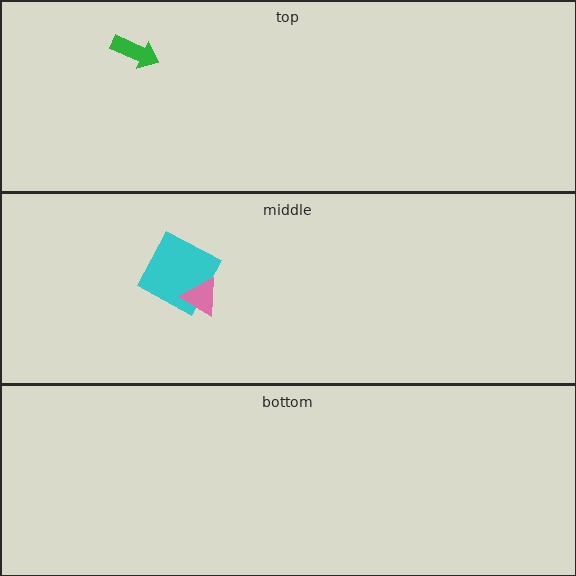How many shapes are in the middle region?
2.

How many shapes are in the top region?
1.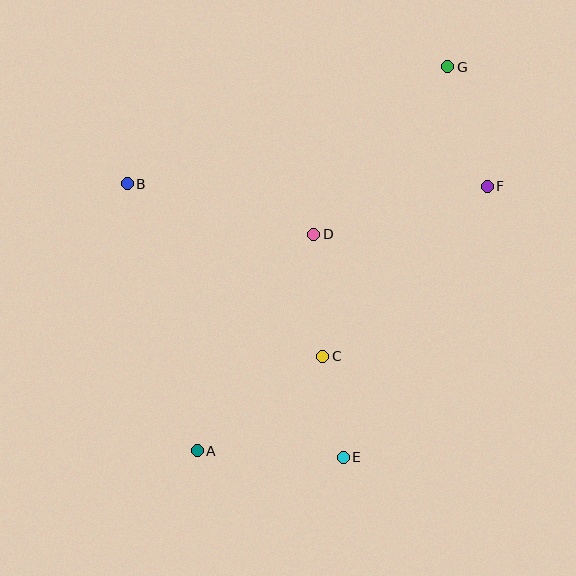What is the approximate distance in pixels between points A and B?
The distance between A and B is approximately 276 pixels.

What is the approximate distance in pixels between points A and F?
The distance between A and F is approximately 392 pixels.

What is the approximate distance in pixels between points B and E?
The distance between B and E is approximately 348 pixels.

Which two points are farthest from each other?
Points A and G are farthest from each other.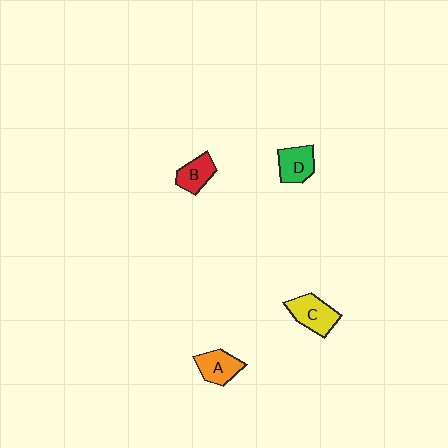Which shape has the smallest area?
Shape B (red).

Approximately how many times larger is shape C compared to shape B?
Approximately 1.3 times.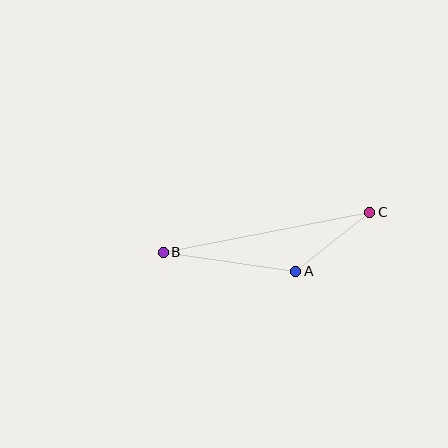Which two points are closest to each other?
Points A and C are closest to each other.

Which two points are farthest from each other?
Points B and C are farthest from each other.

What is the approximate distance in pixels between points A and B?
The distance between A and B is approximately 134 pixels.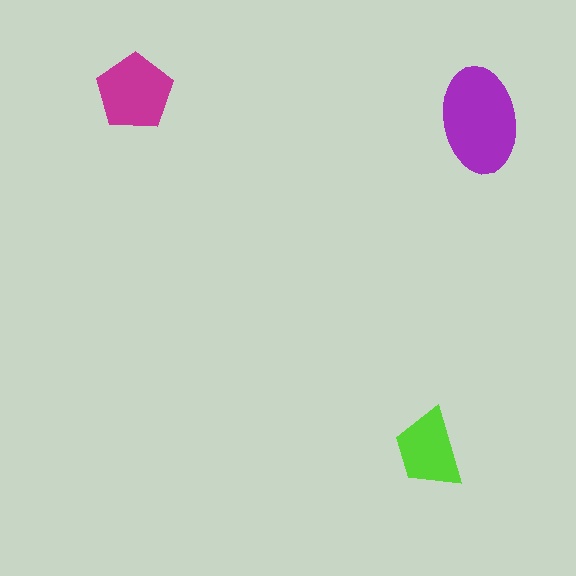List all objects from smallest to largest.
The lime trapezoid, the magenta pentagon, the purple ellipse.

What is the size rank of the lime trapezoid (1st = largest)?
3rd.